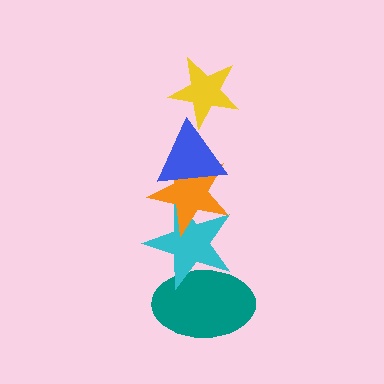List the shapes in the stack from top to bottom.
From top to bottom: the yellow star, the blue triangle, the orange star, the cyan star, the teal ellipse.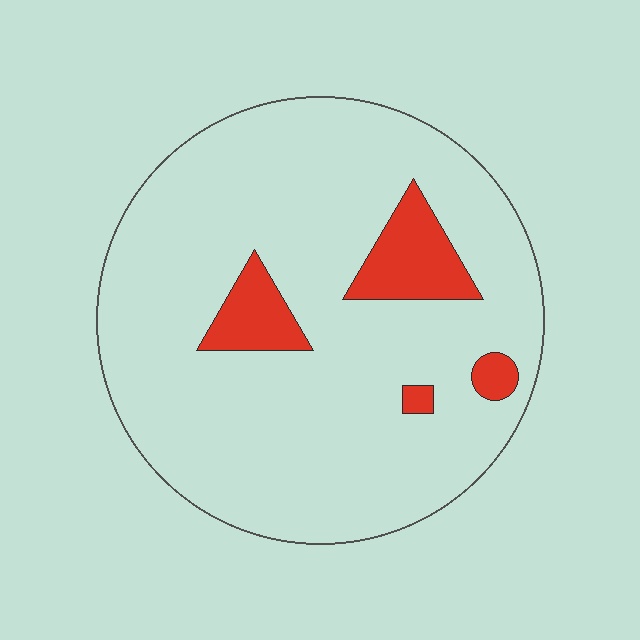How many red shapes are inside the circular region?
4.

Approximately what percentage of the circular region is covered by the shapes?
Approximately 10%.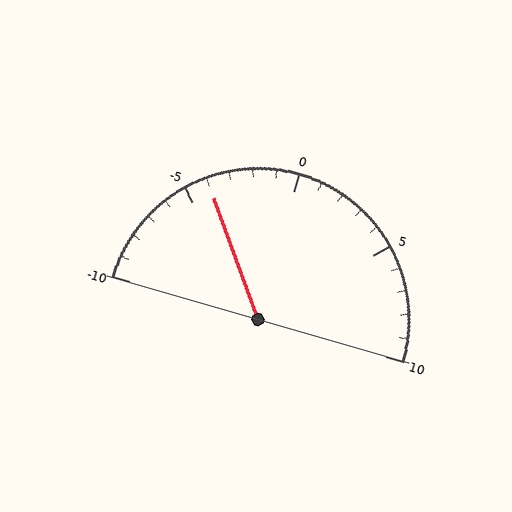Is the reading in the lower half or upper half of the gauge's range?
The reading is in the lower half of the range (-10 to 10).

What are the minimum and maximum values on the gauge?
The gauge ranges from -10 to 10.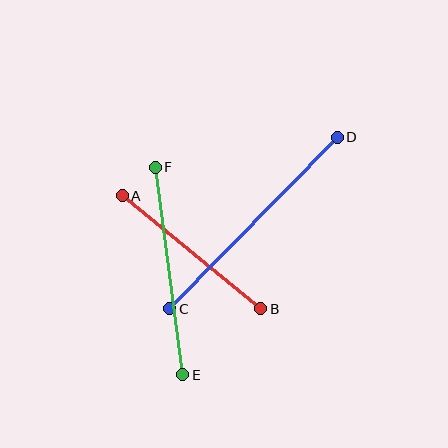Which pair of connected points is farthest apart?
Points C and D are farthest apart.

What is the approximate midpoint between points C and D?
The midpoint is at approximately (254, 223) pixels.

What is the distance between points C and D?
The distance is approximately 240 pixels.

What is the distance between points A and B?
The distance is approximately 179 pixels.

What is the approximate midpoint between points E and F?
The midpoint is at approximately (169, 271) pixels.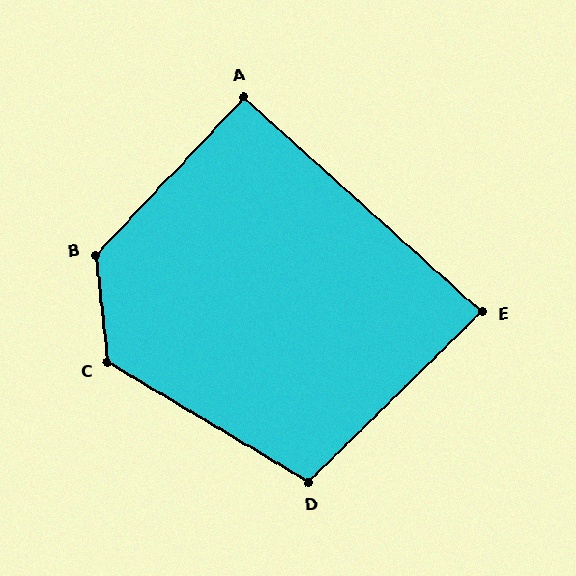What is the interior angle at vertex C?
Approximately 127 degrees (obtuse).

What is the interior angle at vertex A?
Approximately 91 degrees (approximately right).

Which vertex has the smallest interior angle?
E, at approximately 86 degrees.